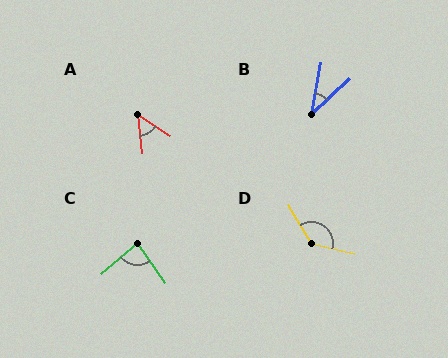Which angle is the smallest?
B, at approximately 36 degrees.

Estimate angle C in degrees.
Approximately 85 degrees.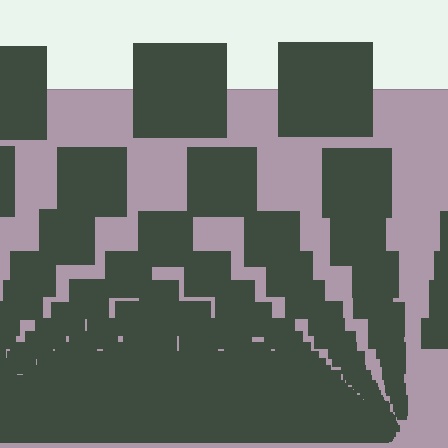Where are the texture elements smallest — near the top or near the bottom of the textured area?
Near the bottom.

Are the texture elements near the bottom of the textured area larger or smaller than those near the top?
Smaller. The gradient is inverted — elements near the bottom are smaller and denser.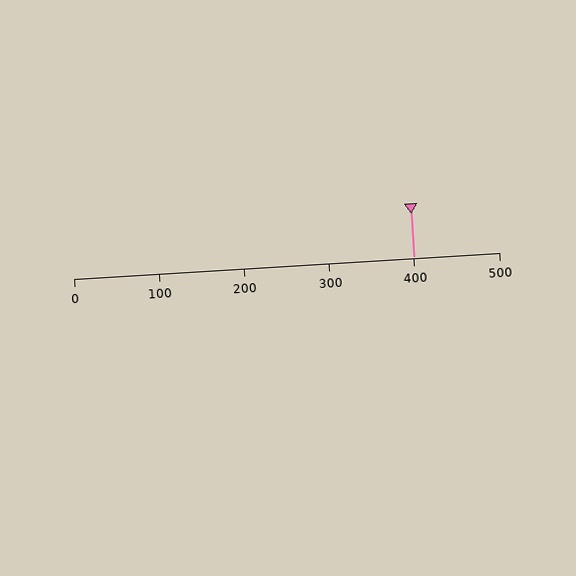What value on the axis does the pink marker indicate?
The marker indicates approximately 400.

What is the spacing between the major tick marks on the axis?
The major ticks are spaced 100 apart.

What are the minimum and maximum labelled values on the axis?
The axis runs from 0 to 500.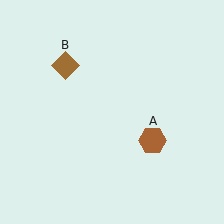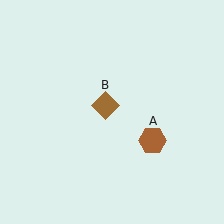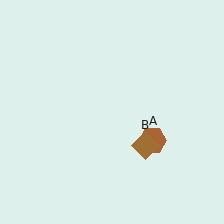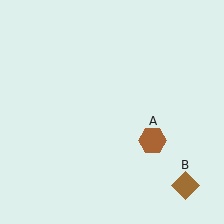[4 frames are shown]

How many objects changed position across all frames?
1 object changed position: brown diamond (object B).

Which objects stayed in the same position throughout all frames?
Brown hexagon (object A) remained stationary.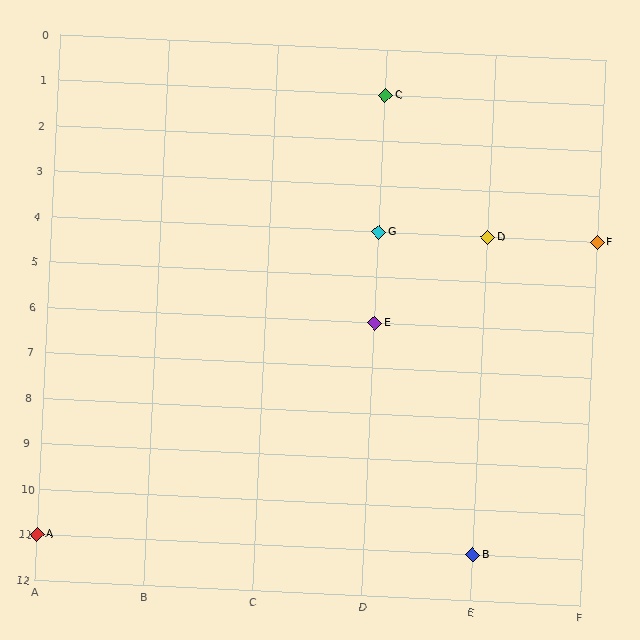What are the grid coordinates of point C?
Point C is at grid coordinates (D, 1).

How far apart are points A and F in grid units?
Points A and F are 5 columns and 7 rows apart (about 8.6 grid units diagonally).